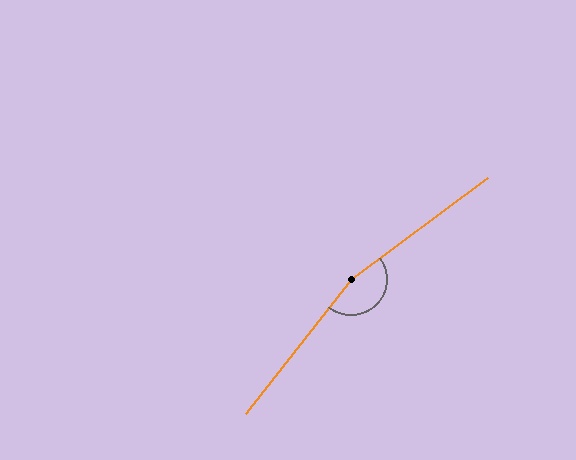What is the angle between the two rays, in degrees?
Approximately 165 degrees.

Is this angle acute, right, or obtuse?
It is obtuse.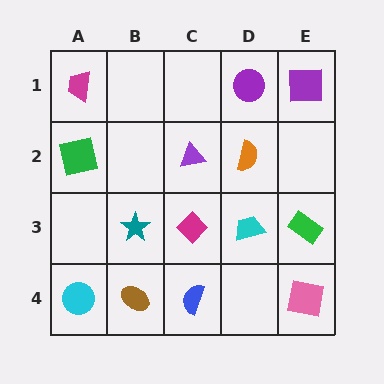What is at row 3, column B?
A teal star.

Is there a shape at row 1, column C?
No, that cell is empty.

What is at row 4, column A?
A cyan circle.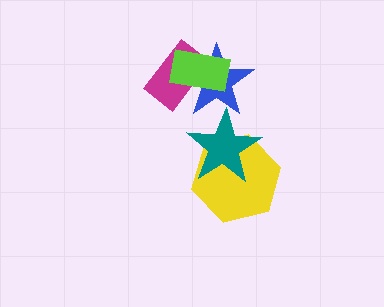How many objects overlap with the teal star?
2 objects overlap with the teal star.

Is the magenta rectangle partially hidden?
Yes, it is partially covered by another shape.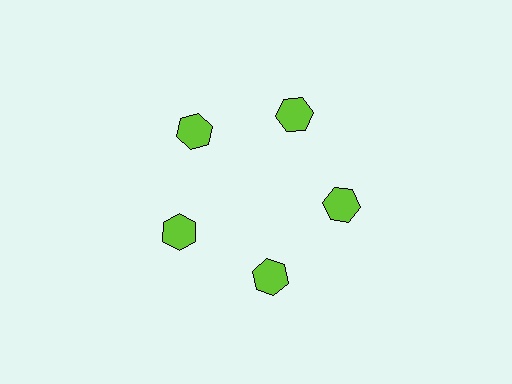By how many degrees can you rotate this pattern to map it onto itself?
The pattern maps onto itself every 72 degrees of rotation.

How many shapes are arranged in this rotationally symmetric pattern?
There are 5 shapes, arranged in 5 groups of 1.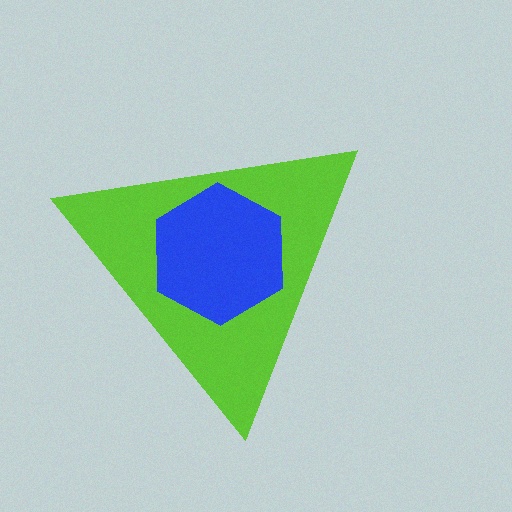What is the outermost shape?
The lime triangle.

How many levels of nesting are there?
2.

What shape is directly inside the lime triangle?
The blue hexagon.